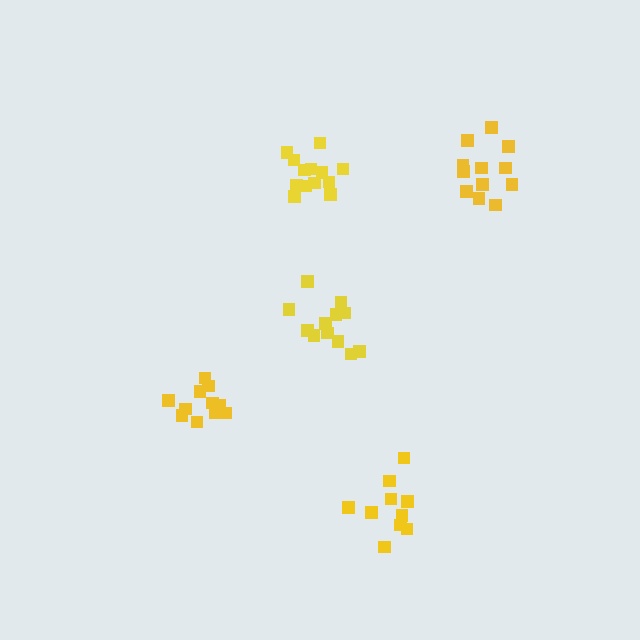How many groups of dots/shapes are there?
There are 5 groups.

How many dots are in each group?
Group 1: 10 dots, Group 2: 11 dots, Group 3: 12 dots, Group 4: 12 dots, Group 5: 13 dots (58 total).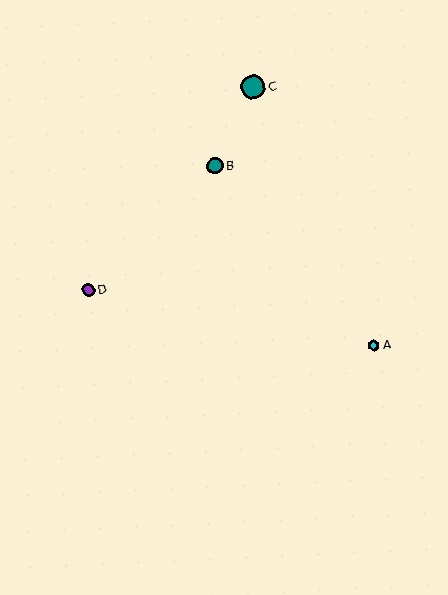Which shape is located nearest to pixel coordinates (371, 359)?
The cyan hexagon (labeled A) at (374, 346) is nearest to that location.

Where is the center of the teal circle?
The center of the teal circle is at (253, 87).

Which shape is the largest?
The teal circle (labeled C) is the largest.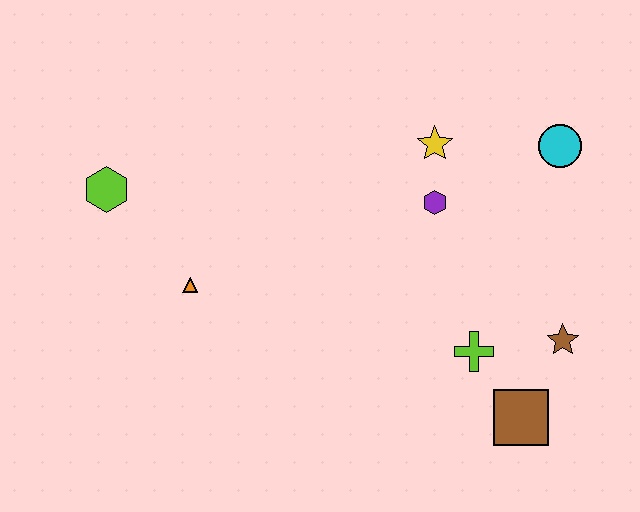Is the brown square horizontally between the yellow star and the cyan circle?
Yes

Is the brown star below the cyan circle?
Yes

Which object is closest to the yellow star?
The purple hexagon is closest to the yellow star.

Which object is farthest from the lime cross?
The lime hexagon is farthest from the lime cross.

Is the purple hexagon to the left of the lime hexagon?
No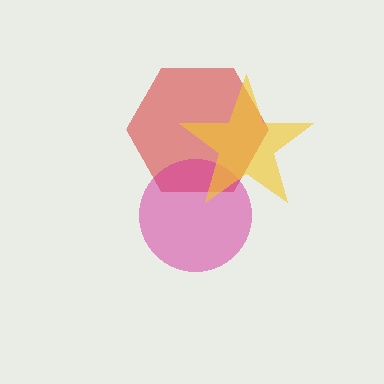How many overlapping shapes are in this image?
There are 3 overlapping shapes in the image.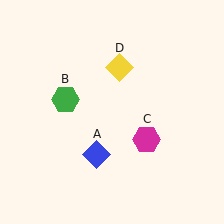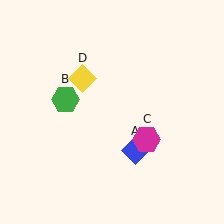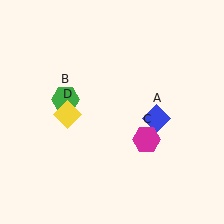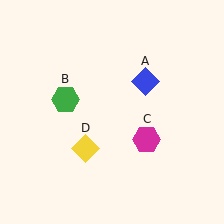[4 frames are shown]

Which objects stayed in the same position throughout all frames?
Green hexagon (object B) and magenta hexagon (object C) remained stationary.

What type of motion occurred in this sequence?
The blue diamond (object A), yellow diamond (object D) rotated counterclockwise around the center of the scene.